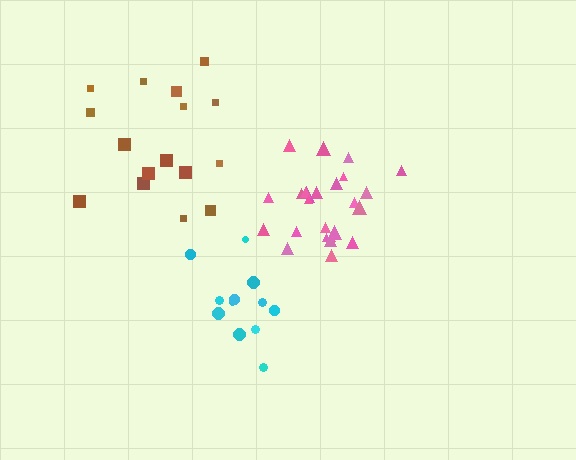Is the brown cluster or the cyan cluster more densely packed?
Cyan.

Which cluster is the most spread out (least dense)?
Brown.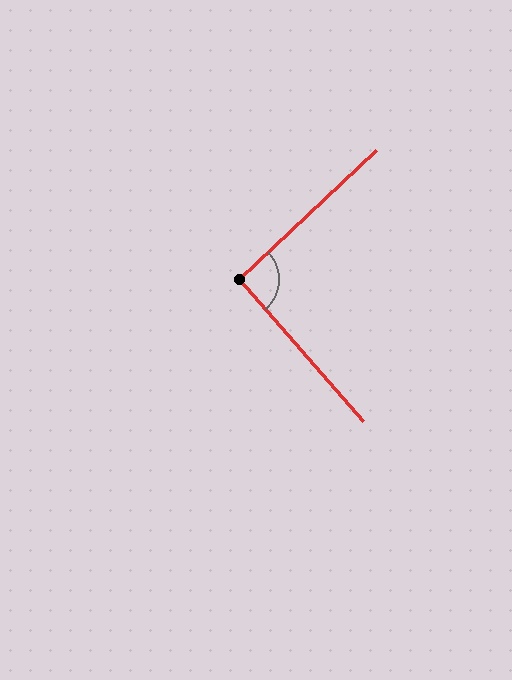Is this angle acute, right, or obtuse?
It is approximately a right angle.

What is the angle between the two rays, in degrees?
Approximately 92 degrees.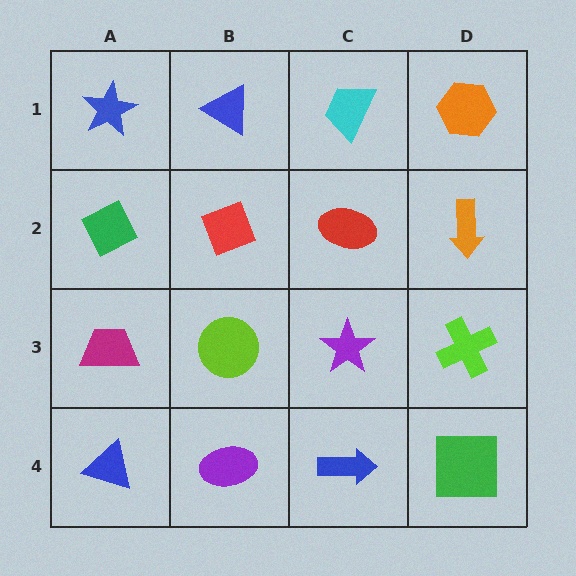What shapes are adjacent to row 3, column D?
An orange arrow (row 2, column D), a green square (row 4, column D), a purple star (row 3, column C).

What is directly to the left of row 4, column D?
A blue arrow.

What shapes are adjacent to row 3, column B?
A red diamond (row 2, column B), a purple ellipse (row 4, column B), a magenta trapezoid (row 3, column A), a purple star (row 3, column C).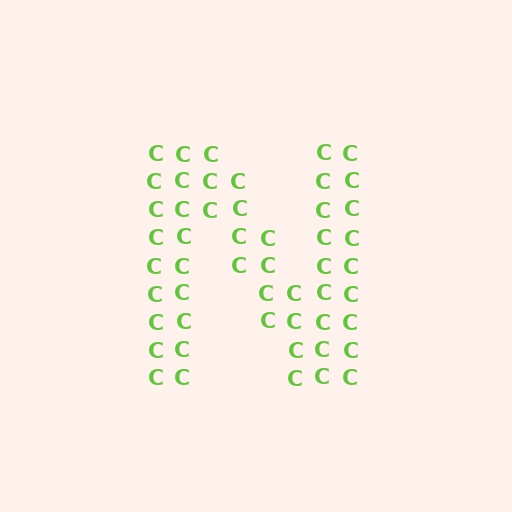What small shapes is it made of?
It is made of small letter C's.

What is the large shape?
The large shape is the letter N.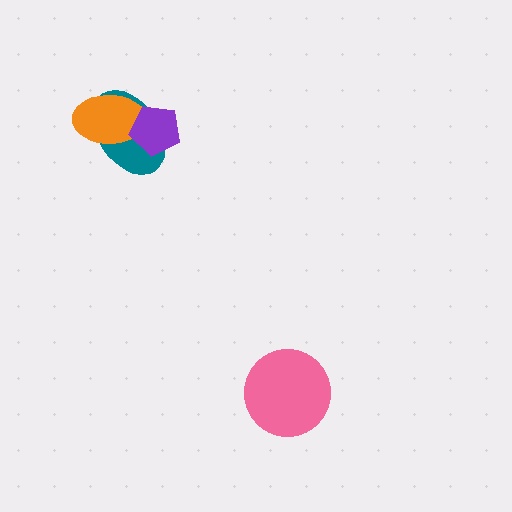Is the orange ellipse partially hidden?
Yes, it is partially covered by another shape.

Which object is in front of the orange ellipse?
The purple pentagon is in front of the orange ellipse.